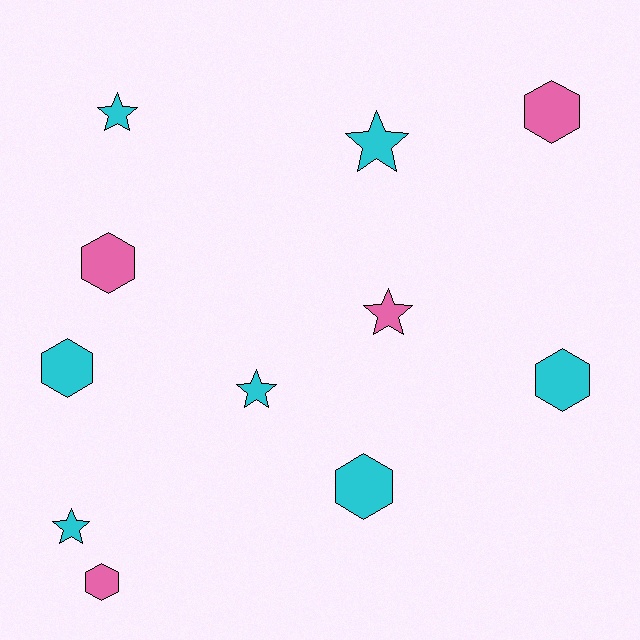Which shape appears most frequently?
Hexagon, with 6 objects.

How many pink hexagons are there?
There are 3 pink hexagons.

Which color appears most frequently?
Cyan, with 7 objects.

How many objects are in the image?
There are 11 objects.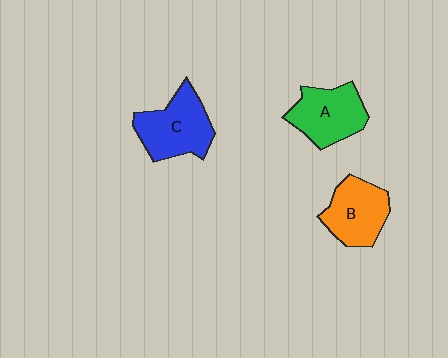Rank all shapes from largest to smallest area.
From largest to smallest: C (blue), A (green), B (orange).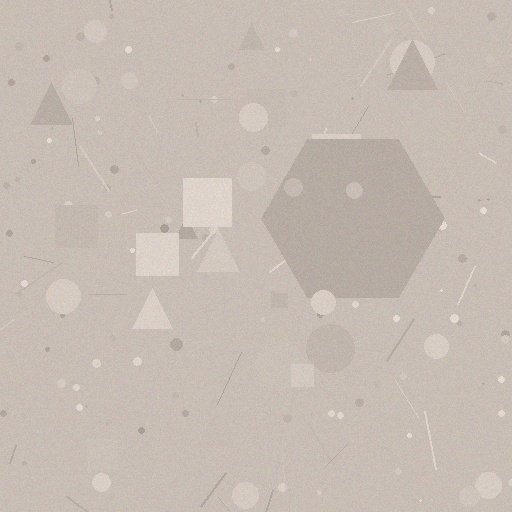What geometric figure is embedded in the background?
A hexagon is embedded in the background.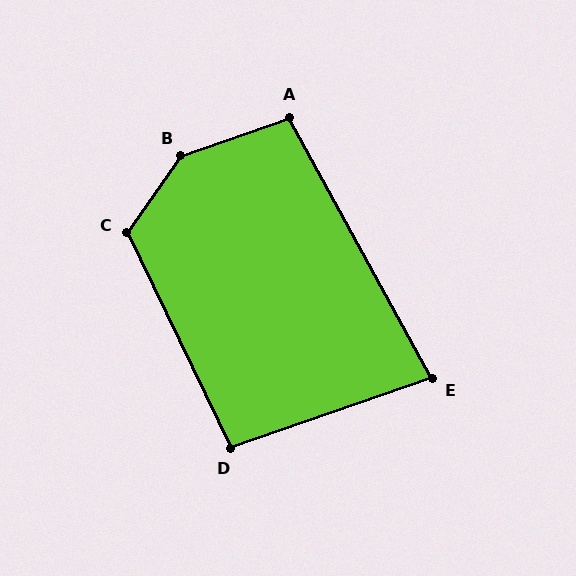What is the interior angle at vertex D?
Approximately 97 degrees (obtuse).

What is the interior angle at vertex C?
Approximately 119 degrees (obtuse).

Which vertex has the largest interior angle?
B, at approximately 144 degrees.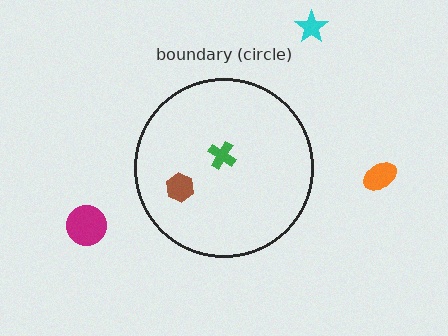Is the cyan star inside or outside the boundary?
Outside.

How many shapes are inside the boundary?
2 inside, 3 outside.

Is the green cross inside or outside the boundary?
Inside.